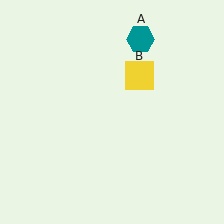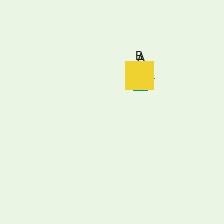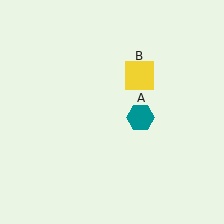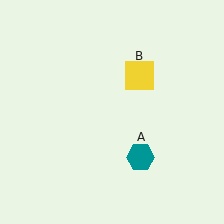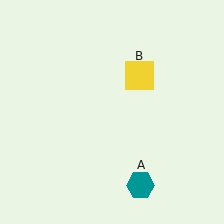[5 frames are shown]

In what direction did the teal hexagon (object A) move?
The teal hexagon (object A) moved down.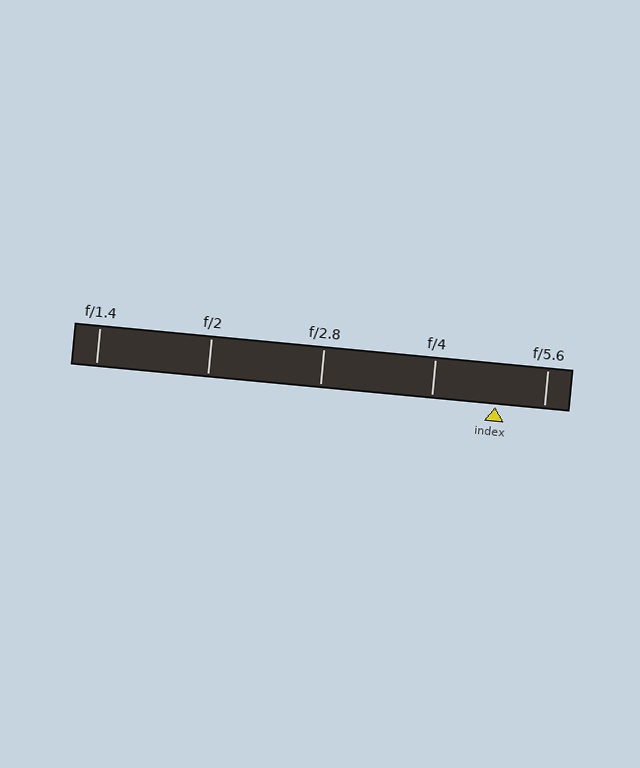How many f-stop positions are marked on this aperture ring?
There are 5 f-stop positions marked.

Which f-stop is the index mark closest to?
The index mark is closest to f/5.6.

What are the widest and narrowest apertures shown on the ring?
The widest aperture shown is f/1.4 and the narrowest is f/5.6.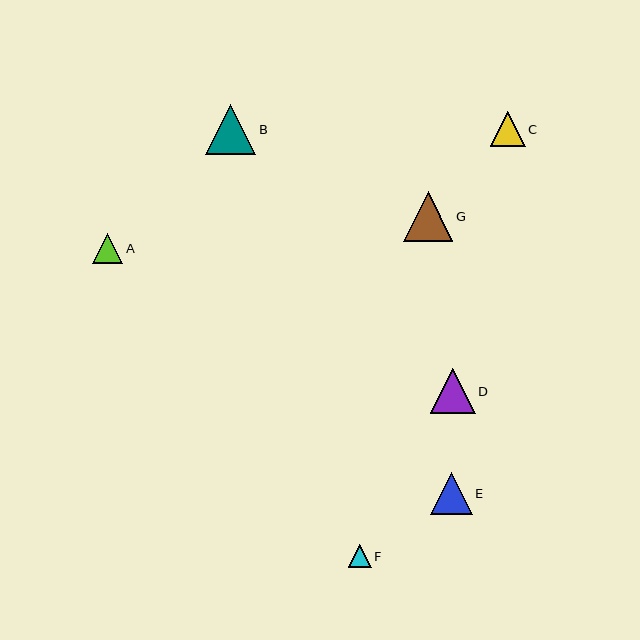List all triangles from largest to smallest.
From largest to smallest: B, G, D, E, C, A, F.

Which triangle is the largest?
Triangle B is the largest with a size of approximately 50 pixels.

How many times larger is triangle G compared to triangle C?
Triangle G is approximately 1.4 times the size of triangle C.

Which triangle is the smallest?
Triangle F is the smallest with a size of approximately 23 pixels.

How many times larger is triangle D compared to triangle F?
Triangle D is approximately 2.0 times the size of triangle F.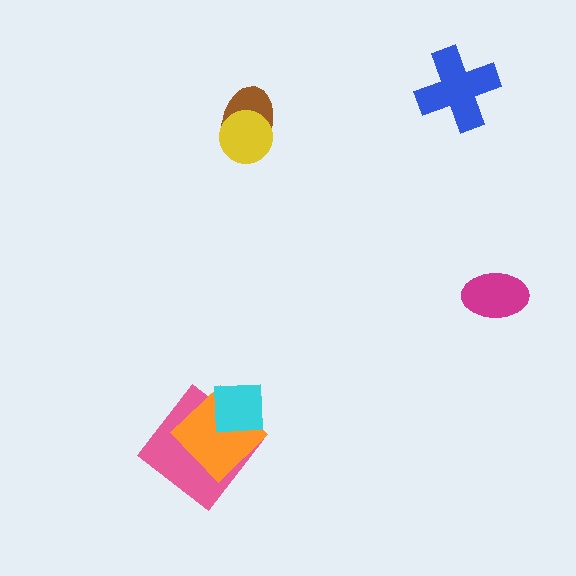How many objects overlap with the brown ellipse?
1 object overlaps with the brown ellipse.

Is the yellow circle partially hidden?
No, no other shape covers it.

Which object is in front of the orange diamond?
The cyan square is in front of the orange diamond.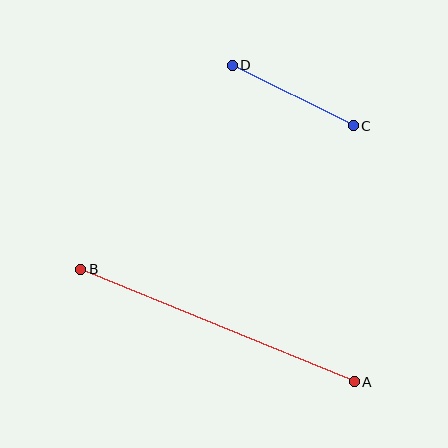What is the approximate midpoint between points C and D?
The midpoint is at approximately (293, 96) pixels.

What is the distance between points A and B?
The distance is approximately 296 pixels.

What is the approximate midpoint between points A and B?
The midpoint is at approximately (217, 325) pixels.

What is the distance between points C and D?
The distance is approximately 135 pixels.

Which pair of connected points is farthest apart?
Points A and B are farthest apart.